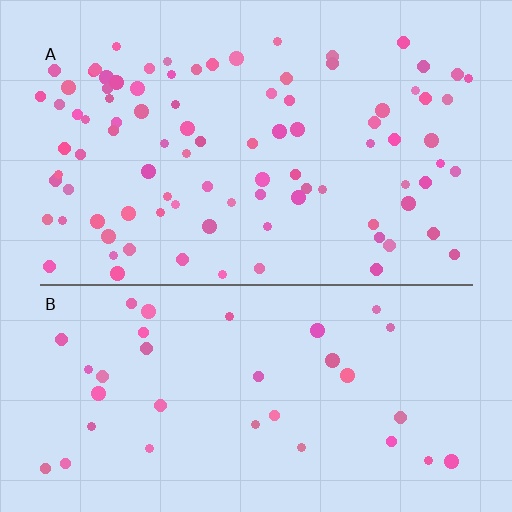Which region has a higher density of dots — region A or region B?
A (the top).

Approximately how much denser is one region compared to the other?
Approximately 2.6× — region A over region B.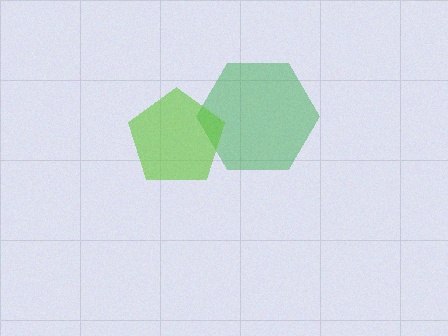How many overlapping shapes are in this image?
There are 2 overlapping shapes in the image.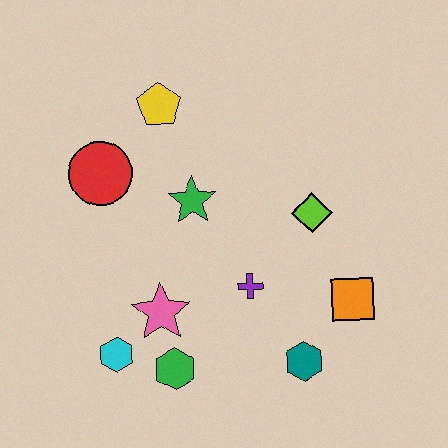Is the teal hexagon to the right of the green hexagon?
Yes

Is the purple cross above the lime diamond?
No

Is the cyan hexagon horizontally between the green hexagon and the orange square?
No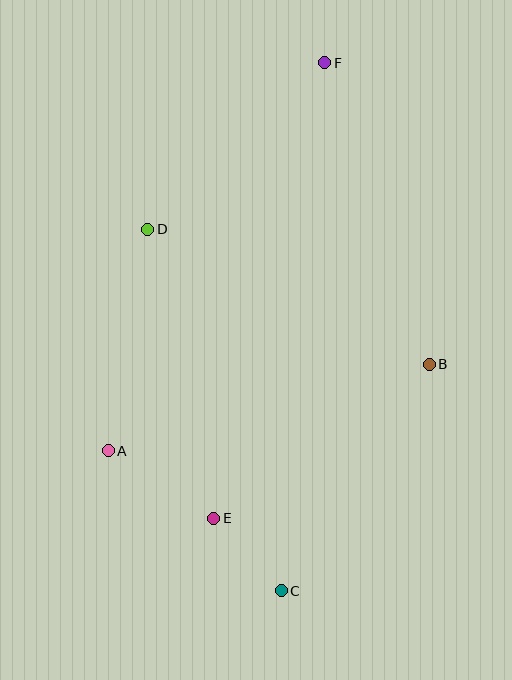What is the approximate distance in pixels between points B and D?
The distance between B and D is approximately 312 pixels.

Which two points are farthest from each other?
Points C and F are farthest from each other.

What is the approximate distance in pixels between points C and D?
The distance between C and D is approximately 385 pixels.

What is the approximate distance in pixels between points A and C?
The distance between A and C is approximately 223 pixels.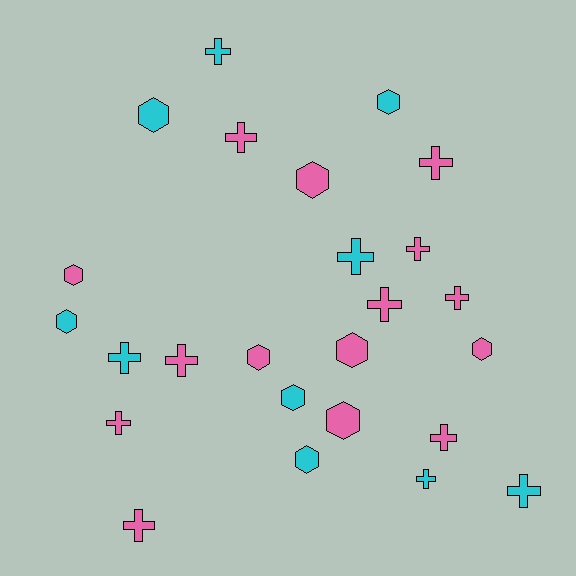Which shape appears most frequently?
Cross, with 14 objects.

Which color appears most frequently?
Pink, with 15 objects.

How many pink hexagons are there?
There are 6 pink hexagons.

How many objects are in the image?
There are 25 objects.